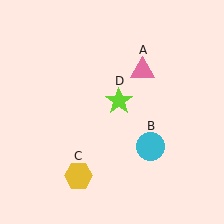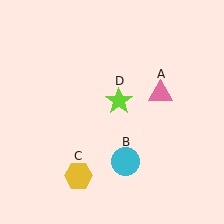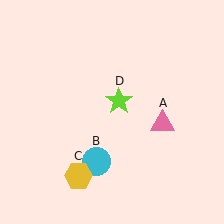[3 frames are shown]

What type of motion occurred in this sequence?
The pink triangle (object A), cyan circle (object B) rotated clockwise around the center of the scene.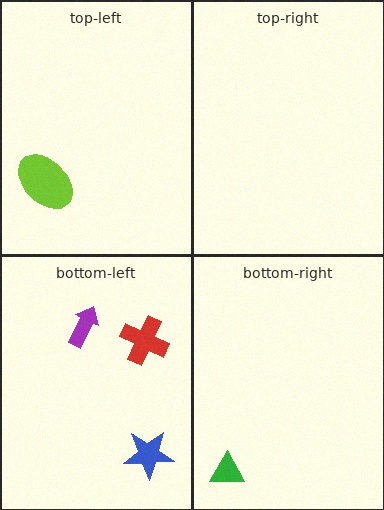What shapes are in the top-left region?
The lime ellipse.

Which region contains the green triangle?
The bottom-right region.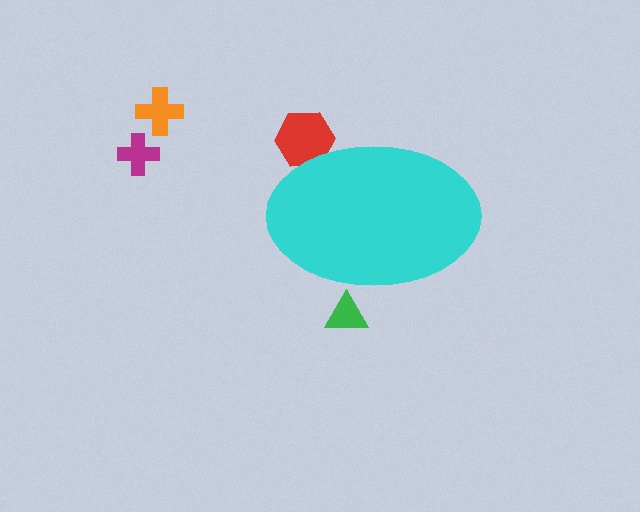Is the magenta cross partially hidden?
No, the magenta cross is fully visible.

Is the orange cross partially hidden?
No, the orange cross is fully visible.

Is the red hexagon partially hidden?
Yes, the red hexagon is partially hidden behind the cyan ellipse.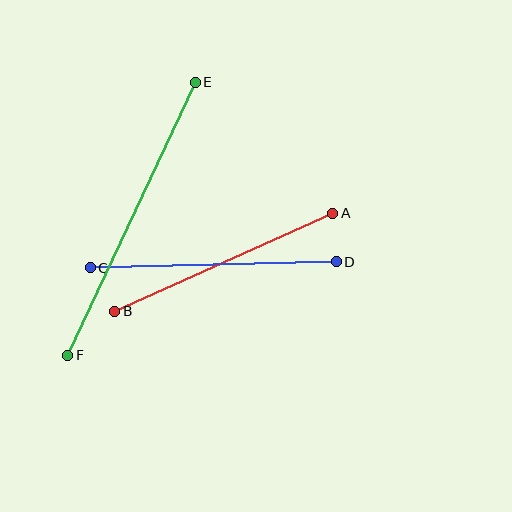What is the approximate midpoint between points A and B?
The midpoint is at approximately (224, 262) pixels.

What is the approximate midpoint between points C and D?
The midpoint is at approximately (213, 265) pixels.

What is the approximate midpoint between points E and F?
The midpoint is at approximately (131, 219) pixels.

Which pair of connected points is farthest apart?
Points E and F are farthest apart.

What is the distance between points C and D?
The distance is approximately 246 pixels.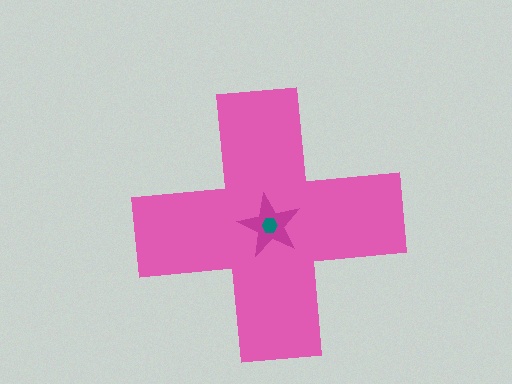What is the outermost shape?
The pink cross.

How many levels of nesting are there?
3.